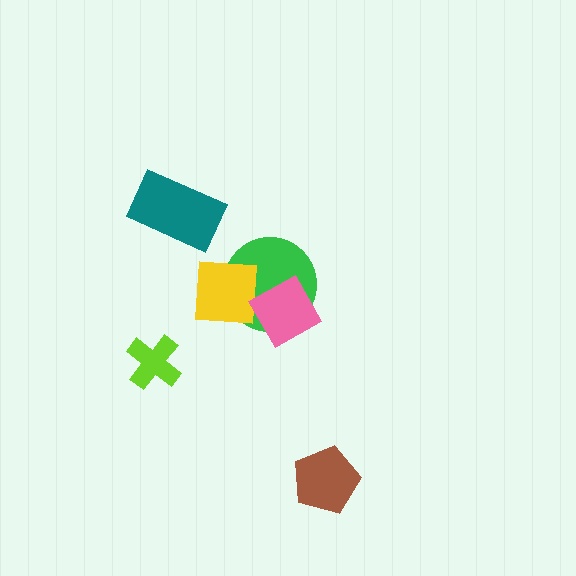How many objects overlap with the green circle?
2 objects overlap with the green circle.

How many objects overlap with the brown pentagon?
0 objects overlap with the brown pentagon.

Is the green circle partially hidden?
Yes, it is partially covered by another shape.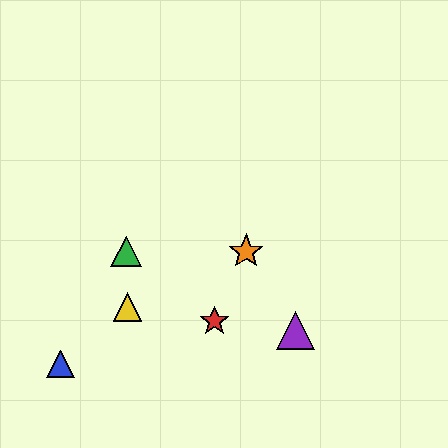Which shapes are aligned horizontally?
The green triangle, the orange star are aligned horizontally.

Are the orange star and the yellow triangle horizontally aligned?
No, the orange star is at y≈252 and the yellow triangle is at y≈307.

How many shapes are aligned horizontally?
2 shapes (the green triangle, the orange star) are aligned horizontally.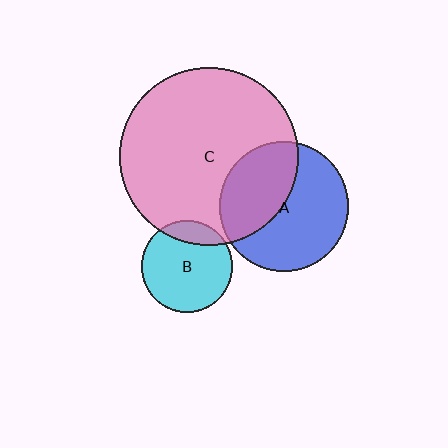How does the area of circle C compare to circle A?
Approximately 1.9 times.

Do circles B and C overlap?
Yes.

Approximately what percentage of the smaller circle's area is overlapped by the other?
Approximately 15%.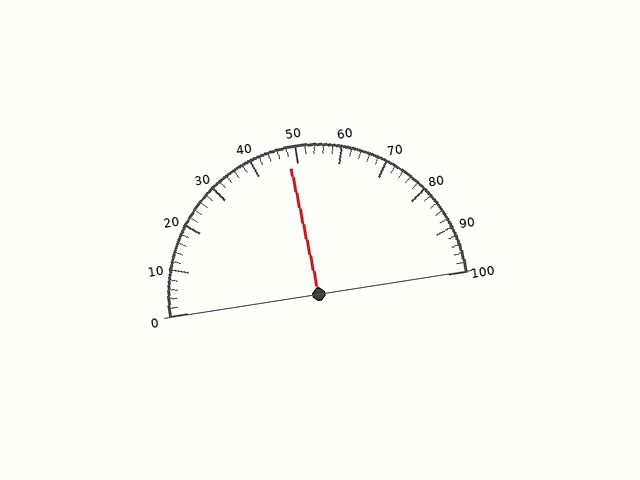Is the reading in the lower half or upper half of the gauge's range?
The reading is in the lower half of the range (0 to 100).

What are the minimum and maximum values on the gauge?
The gauge ranges from 0 to 100.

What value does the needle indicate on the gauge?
The needle indicates approximately 48.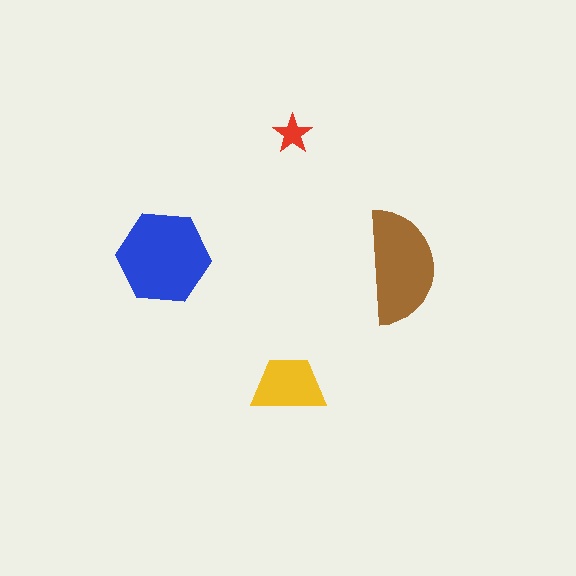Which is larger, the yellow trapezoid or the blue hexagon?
The blue hexagon.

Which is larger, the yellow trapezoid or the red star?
The yellow trapezoid.